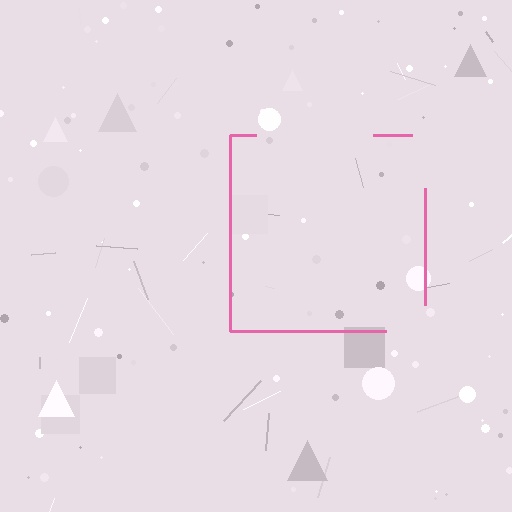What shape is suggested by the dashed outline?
The dashed outline suggests a square.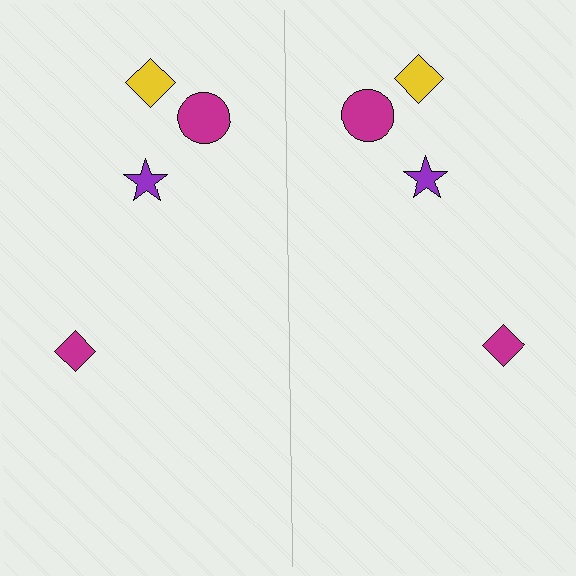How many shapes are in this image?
There are 8 shapes in this image.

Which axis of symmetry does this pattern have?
The pattern has a vertical axis of symmetry running through the center of the image.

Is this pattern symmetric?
Yes, this pattern has bilateral (reflection) symmetry.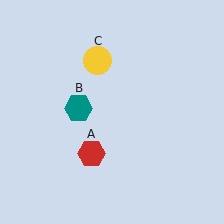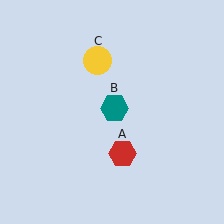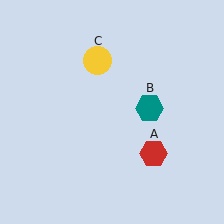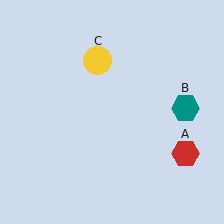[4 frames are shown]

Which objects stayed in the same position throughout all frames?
Yellow circle (object C) remained stationary.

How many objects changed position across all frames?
2 objects changed position: red hexagon (object A), teal hexagon (object B).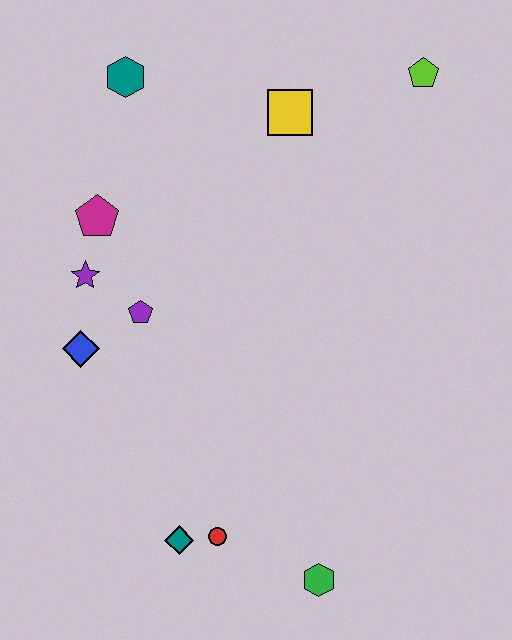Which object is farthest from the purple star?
The lime pentagon is farthest from the purple star.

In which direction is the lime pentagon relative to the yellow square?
The lime pentagon is to the right of the yellow square.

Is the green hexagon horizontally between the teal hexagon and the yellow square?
No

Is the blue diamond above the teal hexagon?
No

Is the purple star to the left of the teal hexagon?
Yes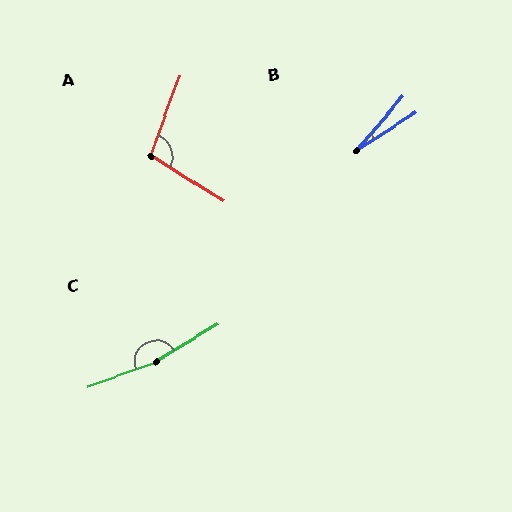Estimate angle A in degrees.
Approximately 102 degrees.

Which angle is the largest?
C, at approximately 169 degrees.